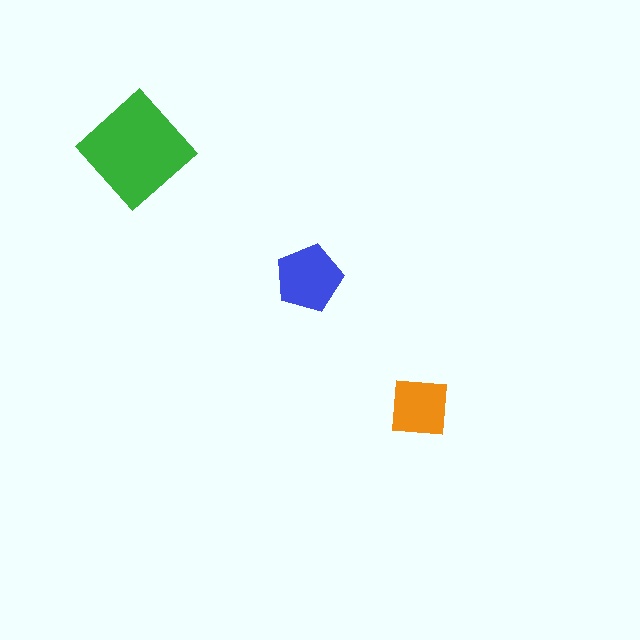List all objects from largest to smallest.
The green diamond, the blue pentagon, the orange square.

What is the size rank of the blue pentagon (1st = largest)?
2nd.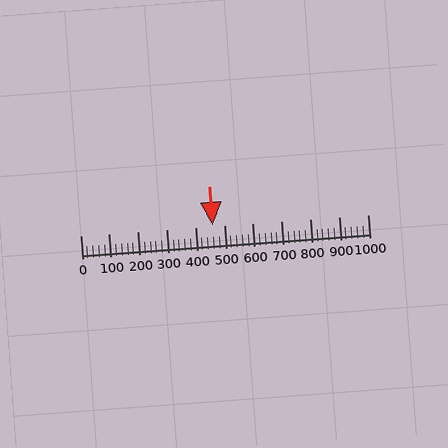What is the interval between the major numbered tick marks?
The major tick marks are spaced 100 units apart.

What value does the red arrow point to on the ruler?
The red arrow points to approximately 459.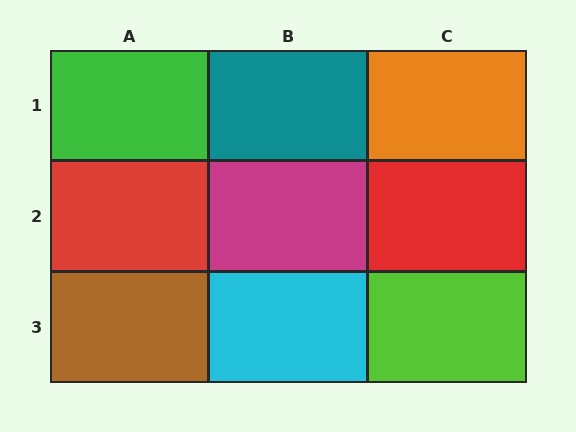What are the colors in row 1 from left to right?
Green, teal, orange.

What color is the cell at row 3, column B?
Cyan.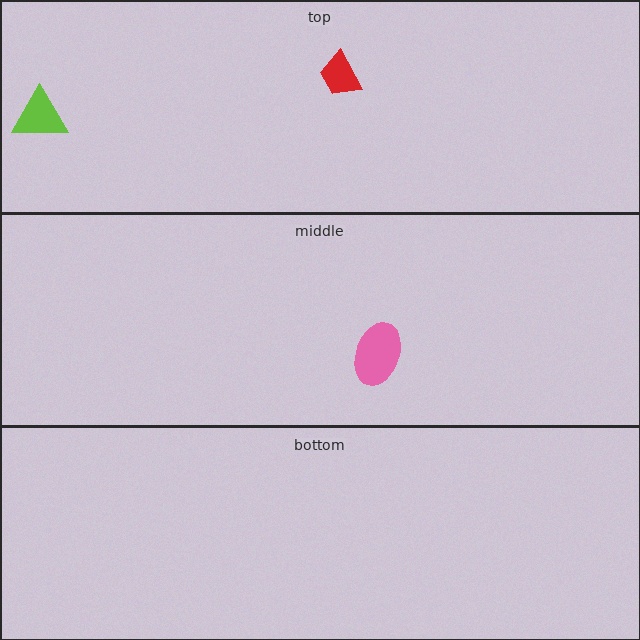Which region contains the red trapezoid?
The top region.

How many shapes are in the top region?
2.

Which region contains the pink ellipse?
The middle region.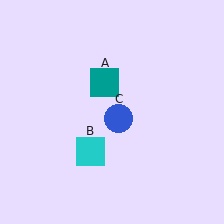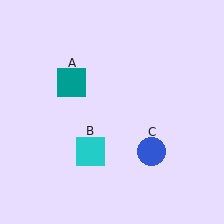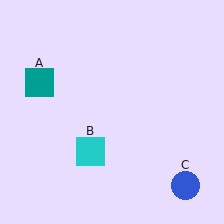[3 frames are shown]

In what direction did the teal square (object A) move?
The teal square (object A) moved left.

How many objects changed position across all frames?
2 objects changed position: teal square (object A), blue circle (object C).